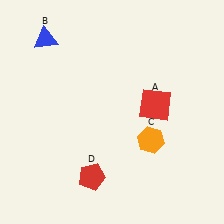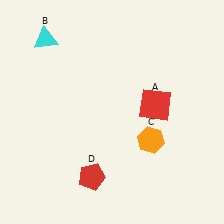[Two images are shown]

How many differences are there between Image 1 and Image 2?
There is 1 difference between the two images.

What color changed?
The triangle (B) changed from blue in Image 1 to cyan in Image 2.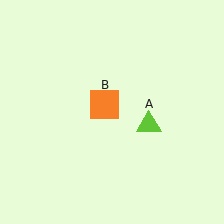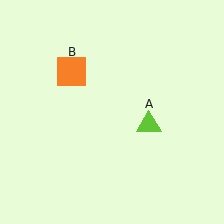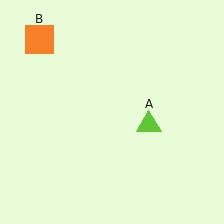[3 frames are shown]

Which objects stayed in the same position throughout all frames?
Lime triangle (object A) remained stationary.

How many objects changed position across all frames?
1 object changed position: orange square (object B).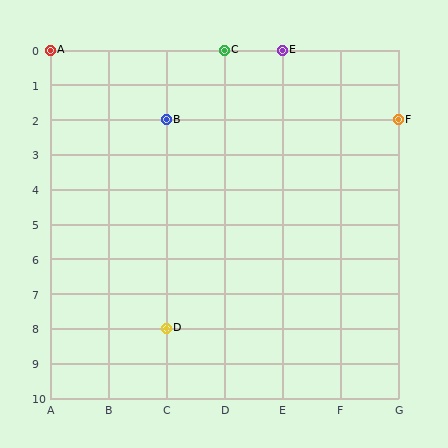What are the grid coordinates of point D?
Point D is at grid coordinates (C, 8).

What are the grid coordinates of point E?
Point E is at grid coordinates (E, 0).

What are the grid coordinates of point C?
Point C is at grid coordinates (D, 0).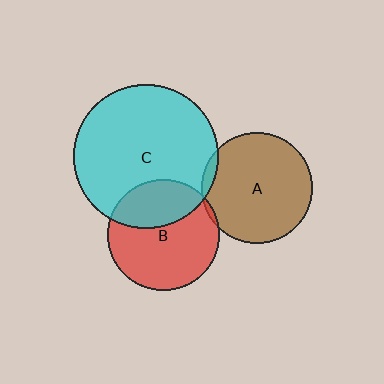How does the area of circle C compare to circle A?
Approximately 1.7 times.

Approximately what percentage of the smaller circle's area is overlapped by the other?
Approximately 5%.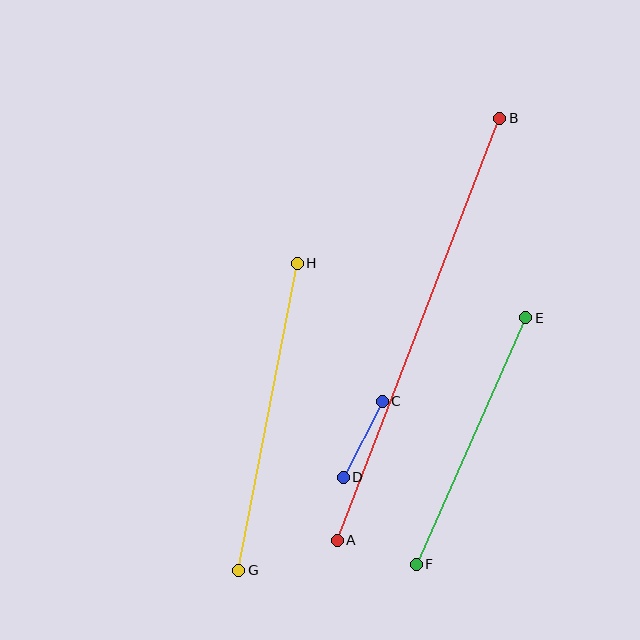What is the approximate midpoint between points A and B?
The midpoint is at approximately (419, 329) pixels.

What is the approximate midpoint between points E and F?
The midpoint is at approximately (471, 441) pixels.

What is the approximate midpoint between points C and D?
The midpoint is at approximately (363, 439) pixels.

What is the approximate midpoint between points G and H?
The midpoint is at approximately (268, 417) pixels.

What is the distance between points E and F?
The distance is approximately 270 pixels.